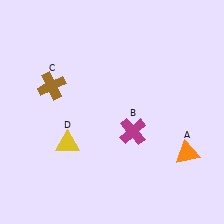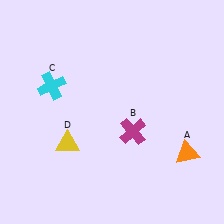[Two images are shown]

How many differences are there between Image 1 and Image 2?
There is 1 difference between the two images.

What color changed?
The cross (C) changed from brown in Image 1 to cyan in Image 2.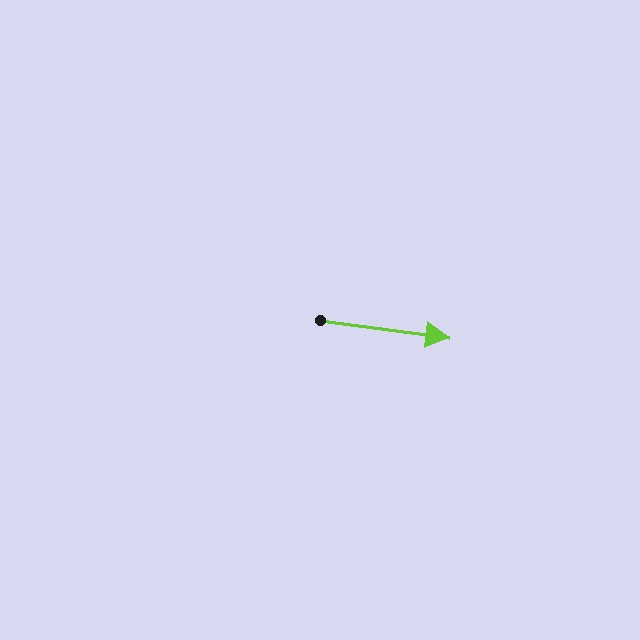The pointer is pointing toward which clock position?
Roughly 3 o'clock.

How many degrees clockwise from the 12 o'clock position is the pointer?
Approximately 98 degrees.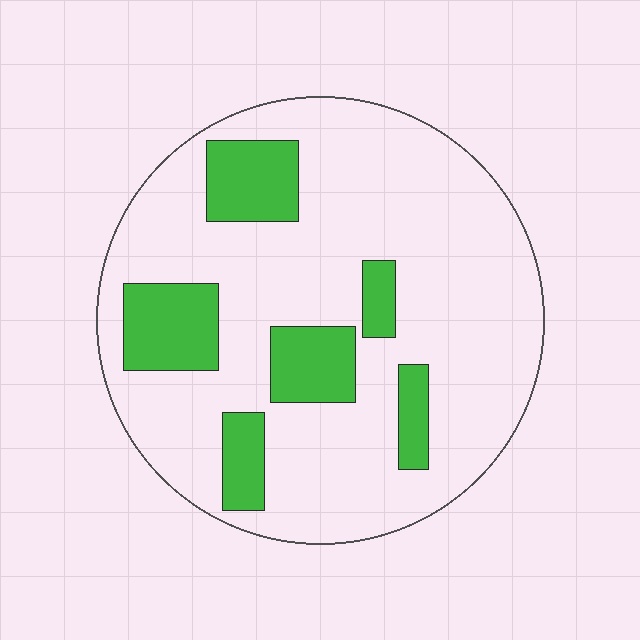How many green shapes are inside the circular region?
6.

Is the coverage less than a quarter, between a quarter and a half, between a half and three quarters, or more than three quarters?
Less than a quarter.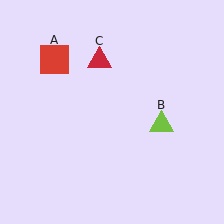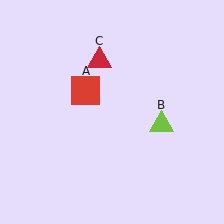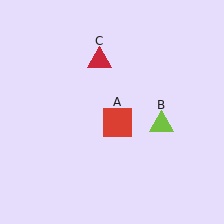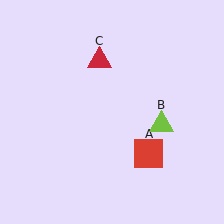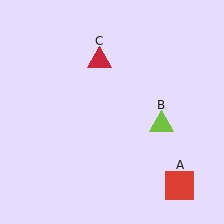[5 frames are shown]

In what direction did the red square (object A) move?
The red square (object A) moved down and to the right.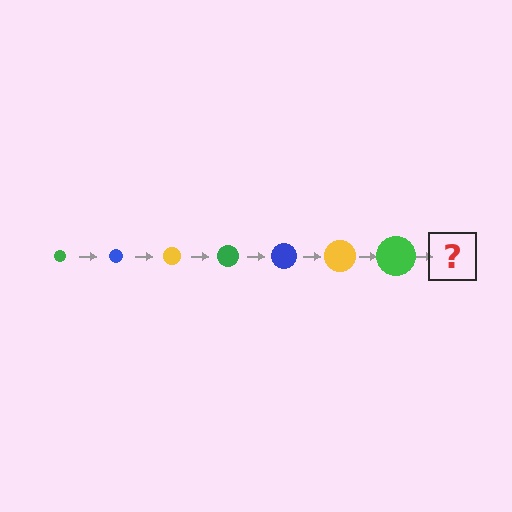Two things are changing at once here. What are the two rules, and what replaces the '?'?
The two rules are that the circle grows larger each step and the color cycles through green, blue, and yellow. The '?' should be a blue circle, larger than the previous one.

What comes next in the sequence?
The next element should be a blue circle, larger than the previous one.